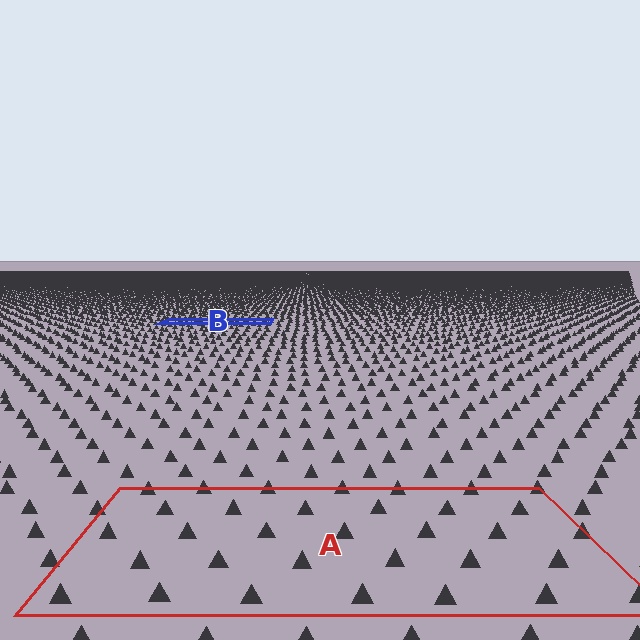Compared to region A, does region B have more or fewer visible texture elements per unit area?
Region B has more texture elements per unit area — they are packed more densely because it is farther away.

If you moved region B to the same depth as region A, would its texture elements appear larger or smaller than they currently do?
They would appear larger. At a closer depth, the same texture elements are projected at a bigger on-screen size.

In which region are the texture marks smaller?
The texture marks are smaller in region B, because it is farther away.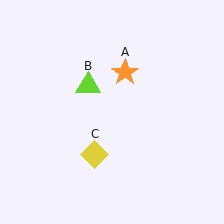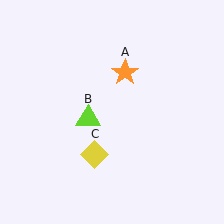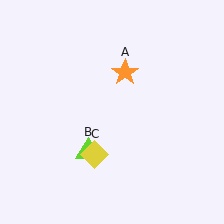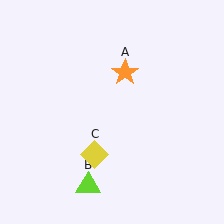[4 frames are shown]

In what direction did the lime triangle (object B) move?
The lime triangle (object B) moved down.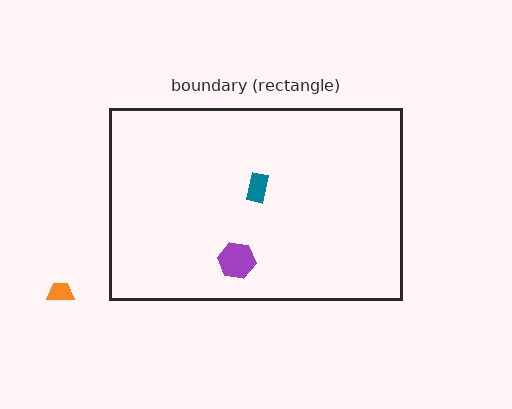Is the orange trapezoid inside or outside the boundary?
Outside.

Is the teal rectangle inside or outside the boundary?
Inside.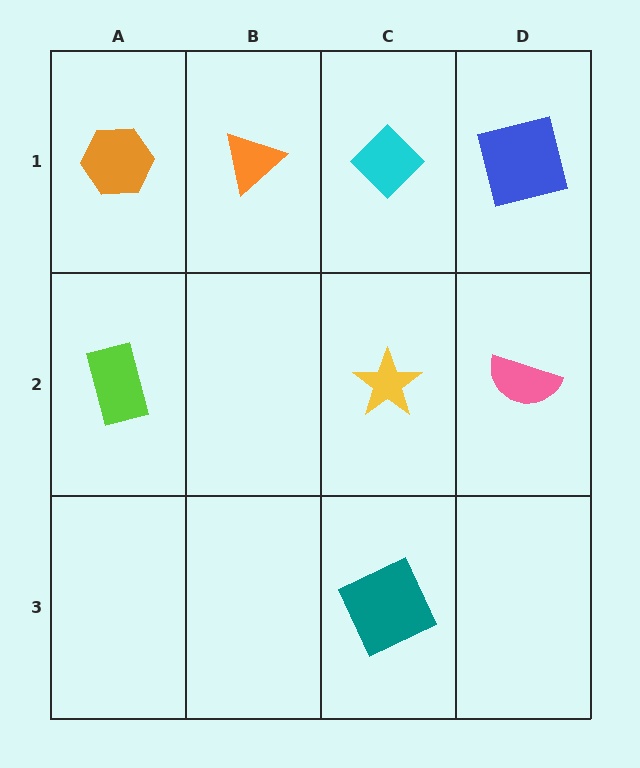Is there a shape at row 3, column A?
No, that cell is empty.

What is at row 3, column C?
A teal square.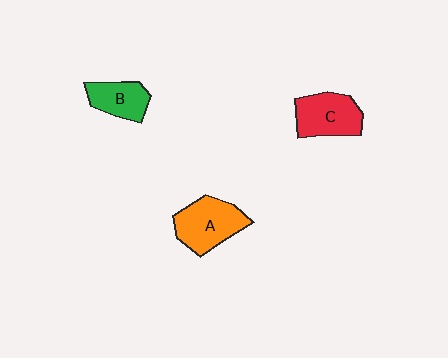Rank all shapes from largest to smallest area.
From largest to smallest: A (orange), C (red), B (green).